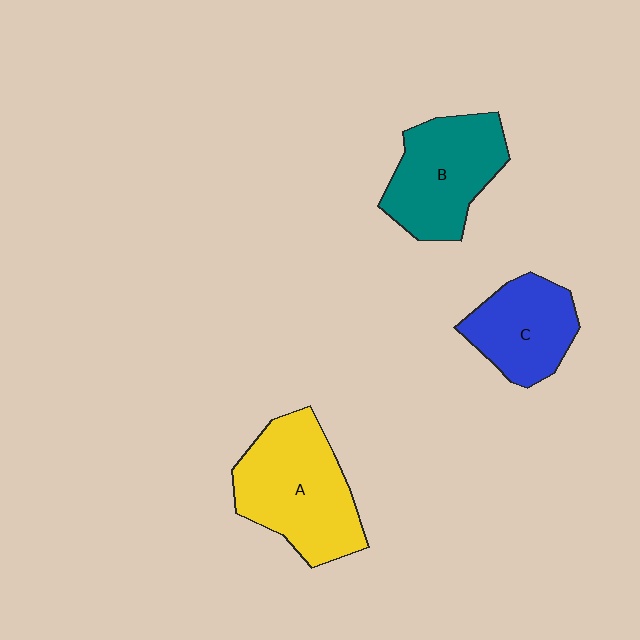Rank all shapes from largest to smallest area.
From largest to smallest: A (yellow), B (teal), C (blue).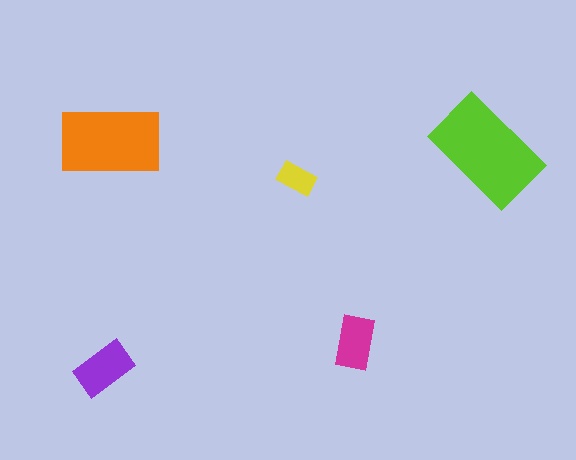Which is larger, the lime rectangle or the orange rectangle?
The lime one.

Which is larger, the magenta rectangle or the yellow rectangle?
The magenta one.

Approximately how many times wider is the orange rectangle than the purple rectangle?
About 1.5 times wider.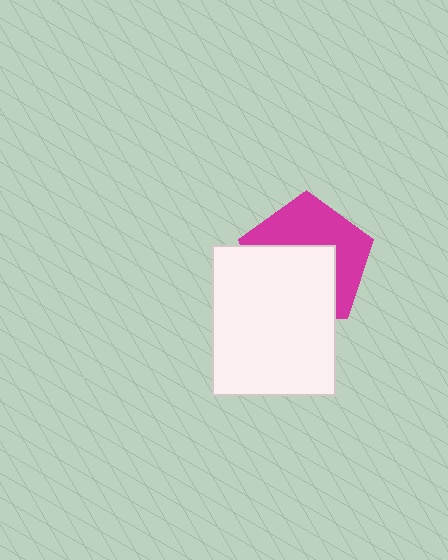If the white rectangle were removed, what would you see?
You would see the complete magenta pentagon.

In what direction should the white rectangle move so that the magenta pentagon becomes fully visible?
The white rectangle should move down. That is the shortest direction to clear the overlap and leave the magenta pentagon fully visible.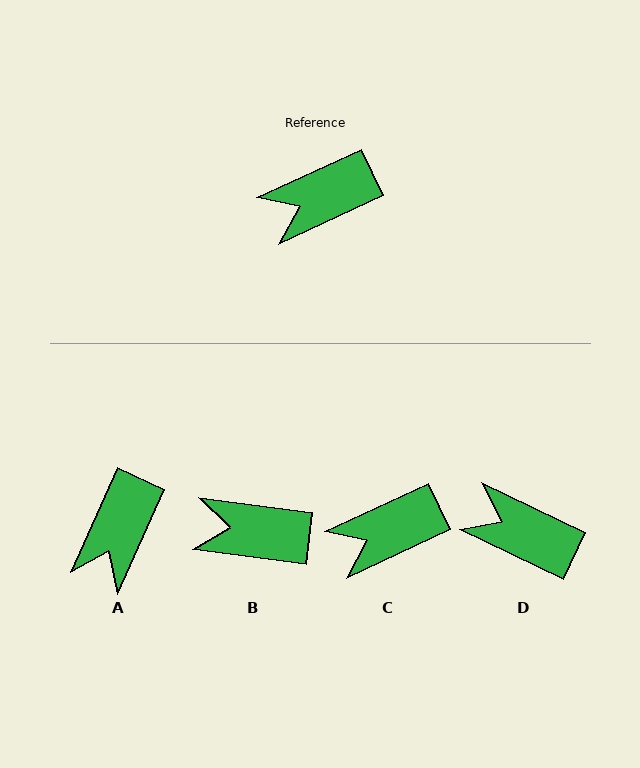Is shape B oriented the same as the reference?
No, it is off by about 33 degrees.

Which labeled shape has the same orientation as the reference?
C.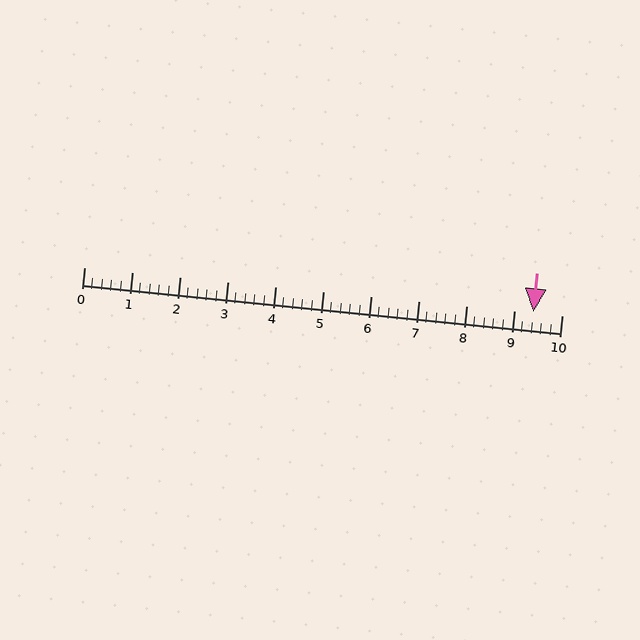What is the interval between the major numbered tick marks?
The major tick marks are spaced 1 units apart.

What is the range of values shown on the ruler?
The ruler shows values from 0 to 10.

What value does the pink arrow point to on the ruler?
The pink arrow points to approximately 9.4.